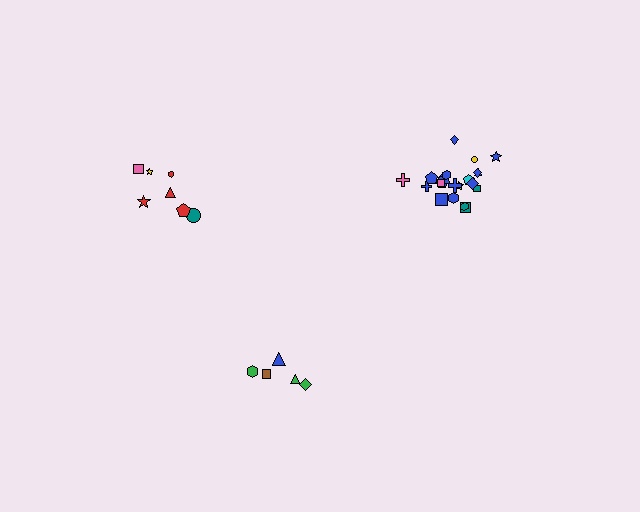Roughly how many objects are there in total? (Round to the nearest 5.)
Roughly 35 objects in total.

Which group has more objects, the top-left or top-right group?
The top-right group.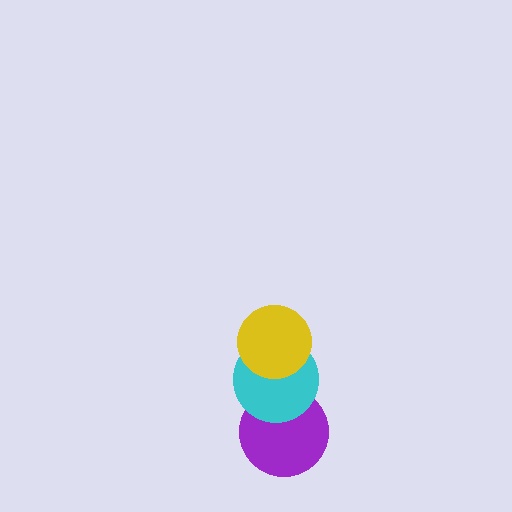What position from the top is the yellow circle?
The yellow circle is 1st from the top.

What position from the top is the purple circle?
The purple circle is 3rd from the top.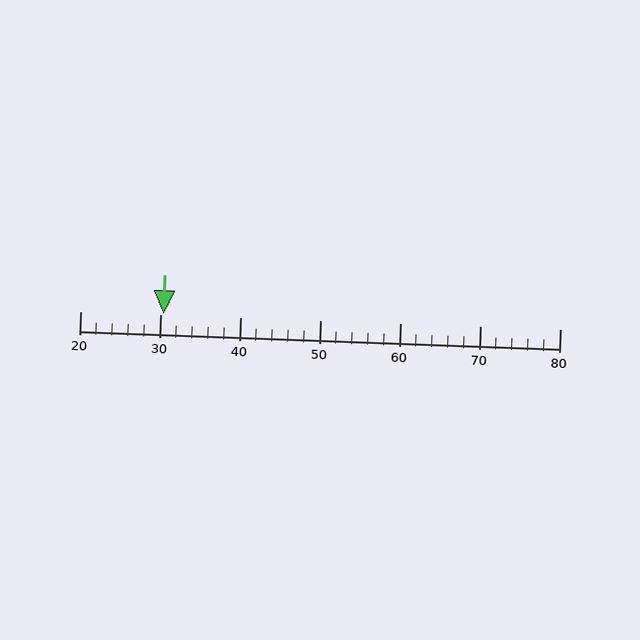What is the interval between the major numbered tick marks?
The major tick marks are spaced 10 units apart.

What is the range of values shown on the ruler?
The ruler shows values from 20 to 80.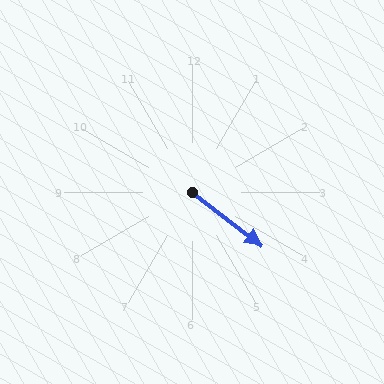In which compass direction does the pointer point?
Southeast.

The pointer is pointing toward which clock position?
Roughly 4 o'clock.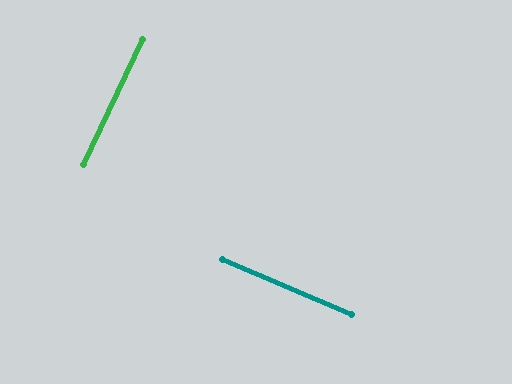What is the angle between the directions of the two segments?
Approximately 88 degrees.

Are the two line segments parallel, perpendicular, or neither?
Perpendicular — they meet at approximately 88°.